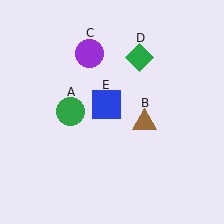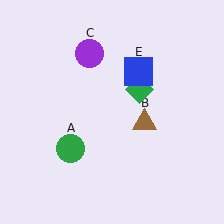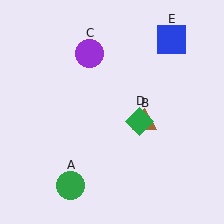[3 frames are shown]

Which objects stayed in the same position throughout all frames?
Brown triangle (object B) and purple circle (object C) remained stationary.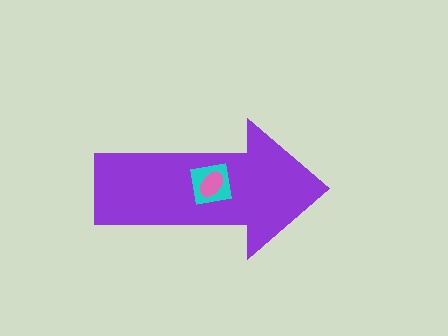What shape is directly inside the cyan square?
The pink ellipse.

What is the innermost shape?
The pink ellipse.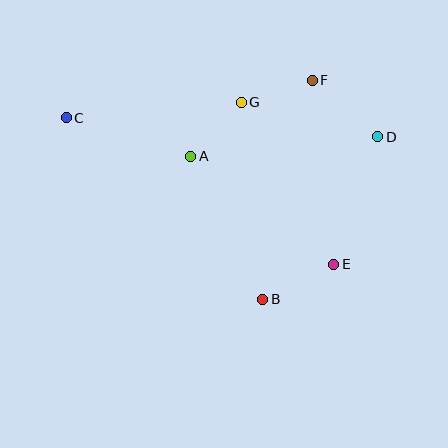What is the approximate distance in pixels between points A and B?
The distance between A and B is approximately 160 pixels.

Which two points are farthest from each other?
Points C and D are farthest from each other.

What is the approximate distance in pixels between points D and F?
The distance between D and F is approximately 86 pixels.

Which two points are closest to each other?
Points F and G are closest to each other.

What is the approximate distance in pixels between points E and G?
The distance between E and G is approximately 187 pixels.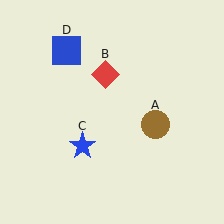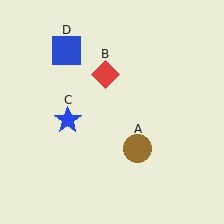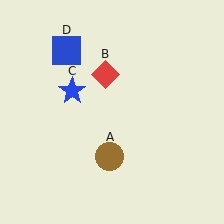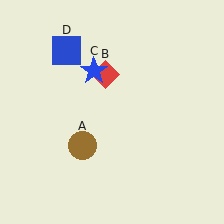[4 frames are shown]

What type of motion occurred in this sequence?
The brown circle (object A), blue star (object C) rotated clockwise around the center of the scene.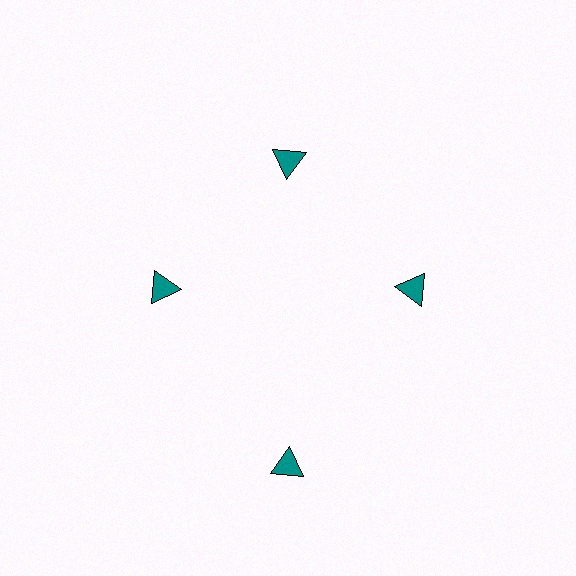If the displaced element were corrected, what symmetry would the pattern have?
It would have 4-fold rotational symmetry — the pattern would map onto itself every 90 degrees.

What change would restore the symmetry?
The symmetry would be restored by moving it inward, back onto the ring so that all 4 triangles sit at equal angles and equal distance from the center.